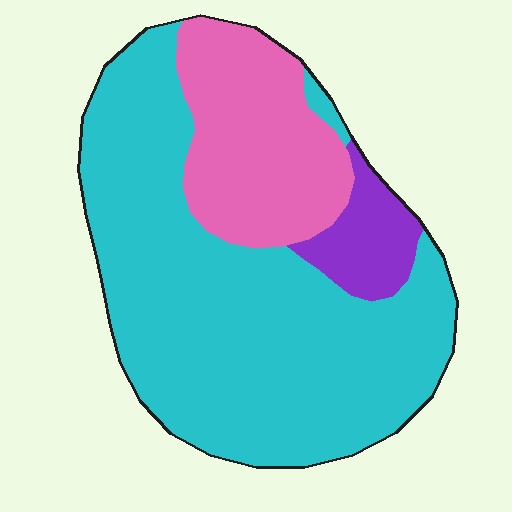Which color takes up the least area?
Purple, at roughly 10%.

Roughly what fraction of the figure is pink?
Pink covers roughly 25% of the figure.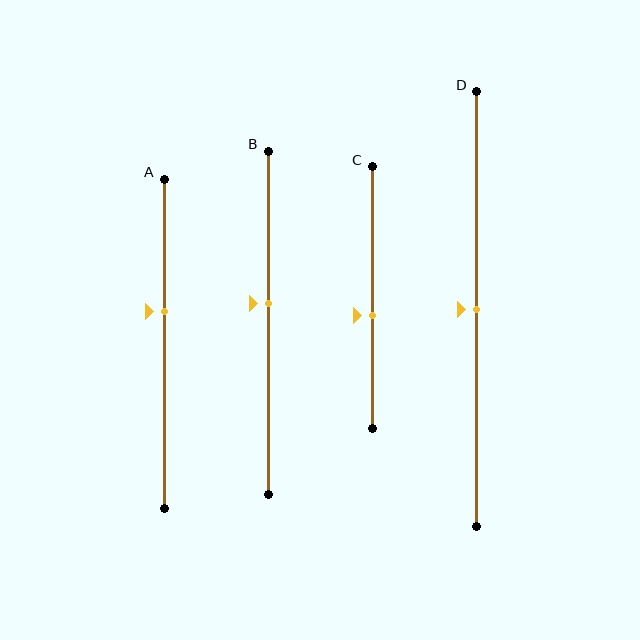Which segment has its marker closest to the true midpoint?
Segment D has its marker closest to the true midpoint.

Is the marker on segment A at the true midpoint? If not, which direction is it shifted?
No, the marker on segment A is shifted upward by about 10% of the segment length.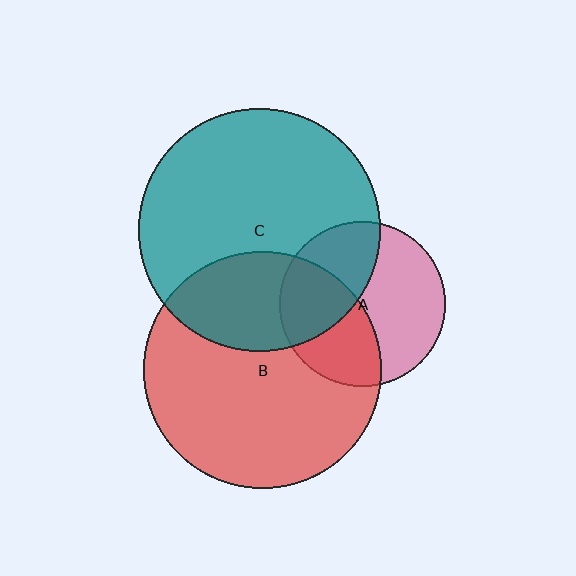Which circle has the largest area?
Circle C (teal).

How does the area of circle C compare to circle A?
Approximately 2.2 times.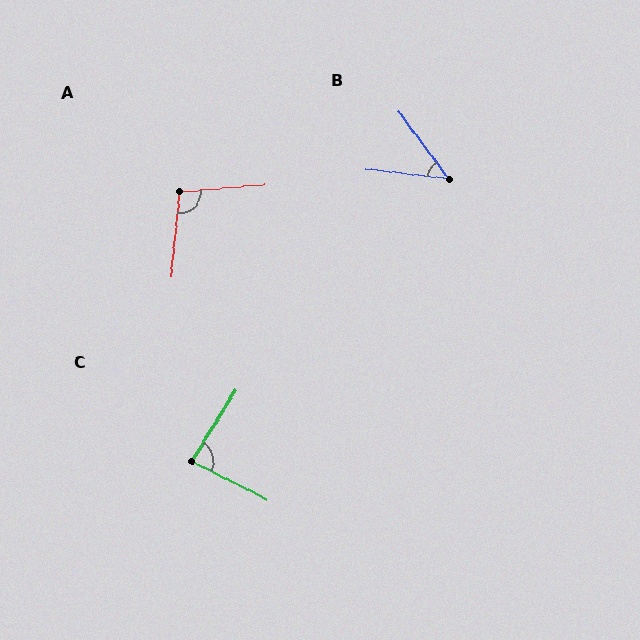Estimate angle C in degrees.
Approximately 85 degrees.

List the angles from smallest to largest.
B (47°), C (85°), A (101°).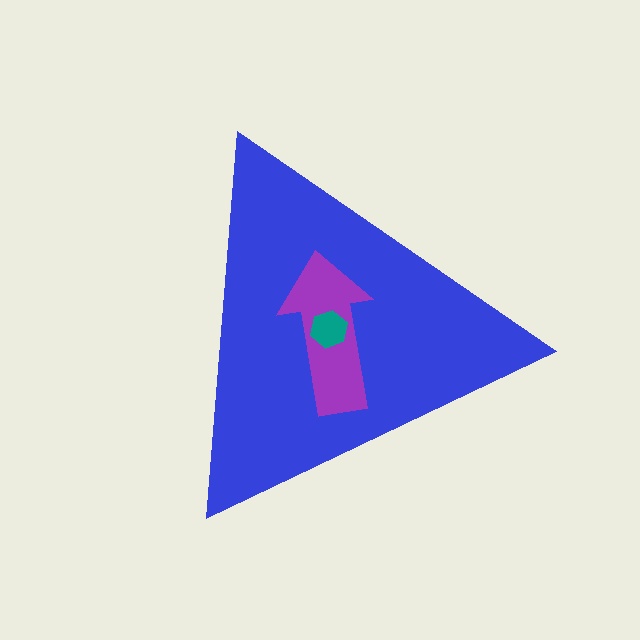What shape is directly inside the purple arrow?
The teal hexagon.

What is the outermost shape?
The blue triangle.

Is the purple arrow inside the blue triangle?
Yes.